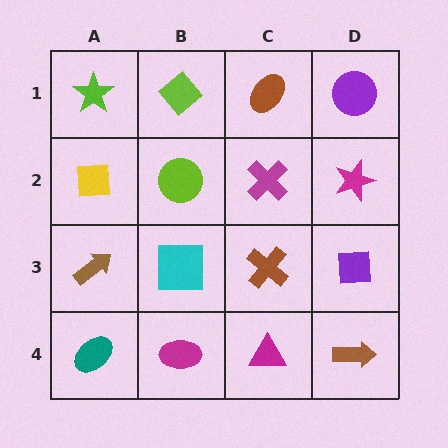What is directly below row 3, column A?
A teal ellipse.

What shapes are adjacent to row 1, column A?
A yellow square (row 2, column A), a lime diamond (row 1, column B).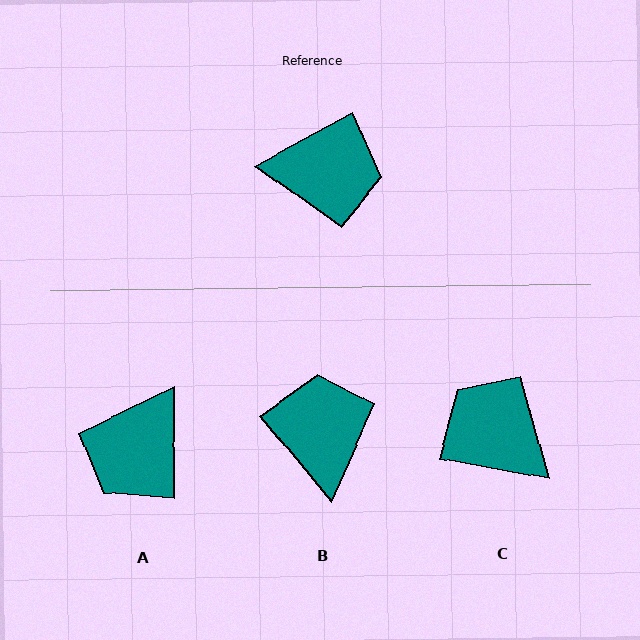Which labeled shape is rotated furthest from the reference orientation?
C, about 141 degrees away.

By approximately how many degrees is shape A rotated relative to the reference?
Approximately 118 degrees clockwise.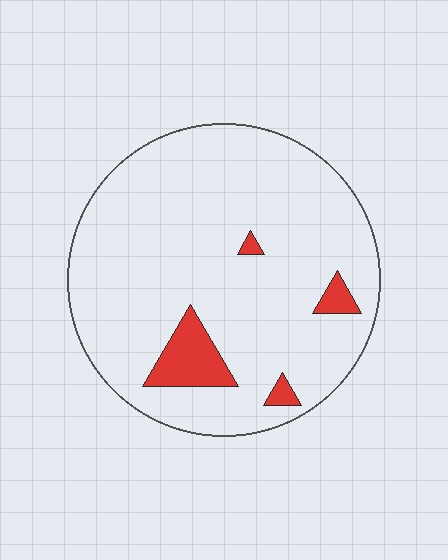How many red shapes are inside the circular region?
4.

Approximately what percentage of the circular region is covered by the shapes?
Approximately 10%.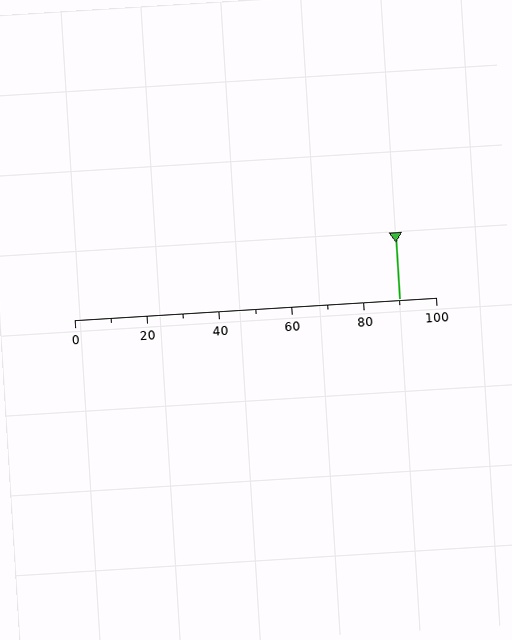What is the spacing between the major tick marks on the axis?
The major ticks are spaced 20 apart.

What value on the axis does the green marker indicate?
The marker indicates approximately 90.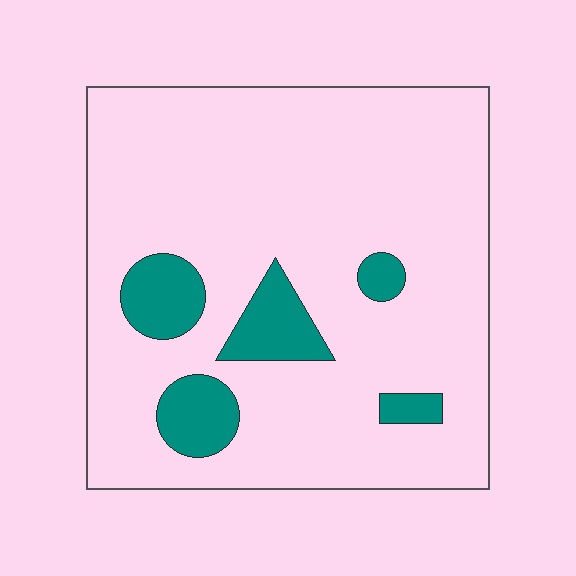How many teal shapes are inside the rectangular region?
5.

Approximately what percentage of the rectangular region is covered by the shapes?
Approximately 15%.